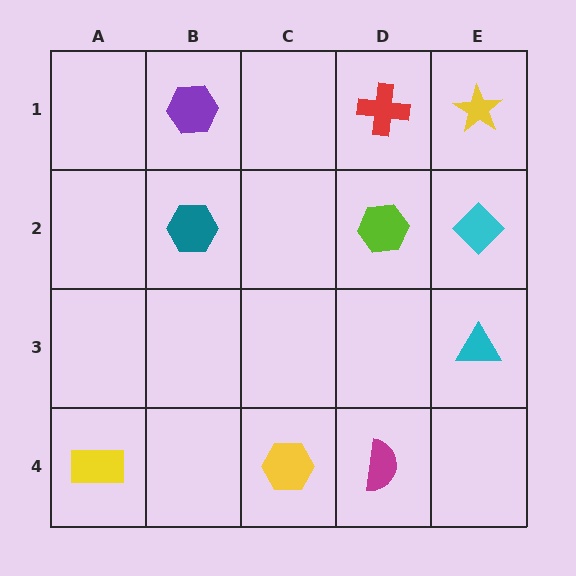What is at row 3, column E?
A cyan triangle.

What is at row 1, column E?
A yellow star.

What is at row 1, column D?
A red cross.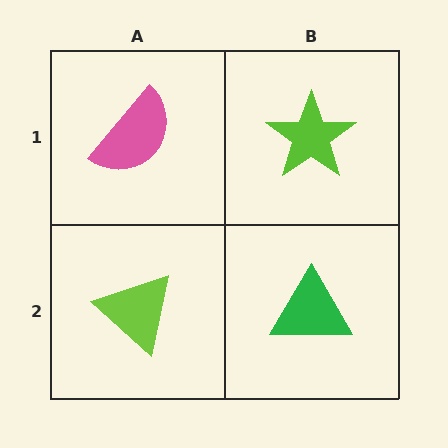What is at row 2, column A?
A lime triangle.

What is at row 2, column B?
A green triangle.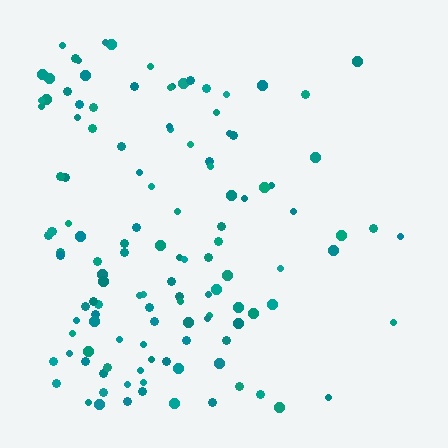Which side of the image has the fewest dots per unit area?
The right.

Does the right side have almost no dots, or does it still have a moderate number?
Still a moderate number, just noticeably fewer than the left.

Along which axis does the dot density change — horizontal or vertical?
Horizontal.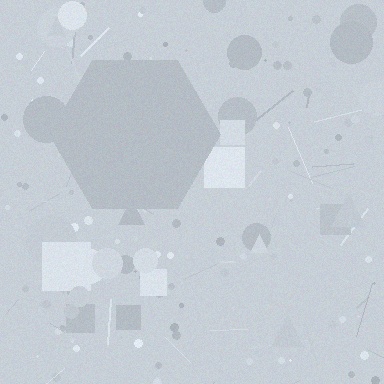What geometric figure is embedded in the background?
A hexagon is embedded in the background.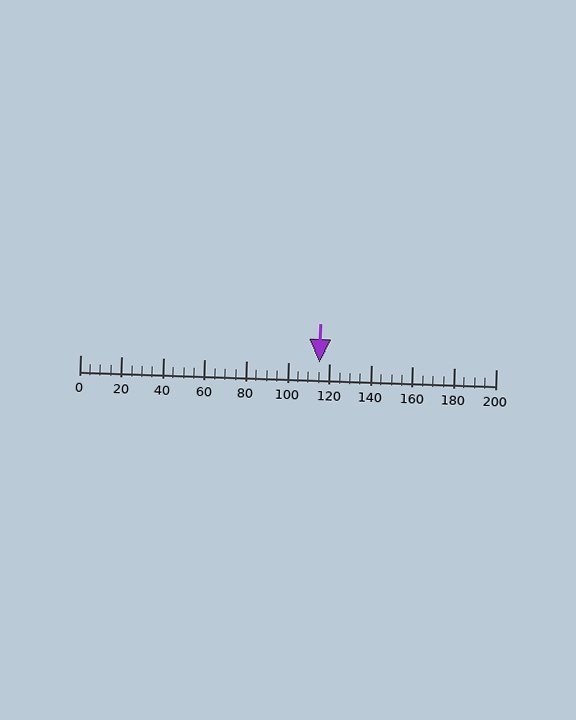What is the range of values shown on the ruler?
The ruler shows values from 0 to 200.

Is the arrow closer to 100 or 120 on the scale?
The arrow is closer to 120.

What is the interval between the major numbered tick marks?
The major tick marks are spaced 20 units apart.